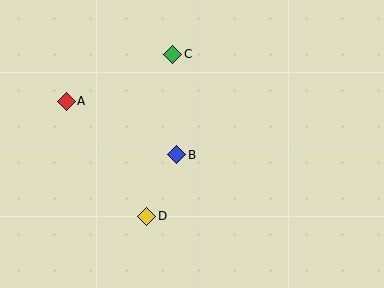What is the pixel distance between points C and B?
The distance between C and B is 101 pixels.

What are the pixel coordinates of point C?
Point C is at (173, 54).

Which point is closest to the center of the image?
Point B at (177, 155) is closest to the center.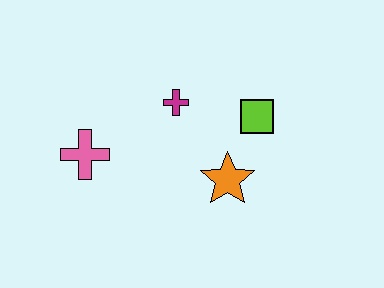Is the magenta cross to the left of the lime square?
Yes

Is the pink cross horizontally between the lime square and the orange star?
No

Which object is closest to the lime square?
The orange star is closest to the lime square.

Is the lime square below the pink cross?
No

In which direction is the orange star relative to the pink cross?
The orange star is to the right of the pink cross.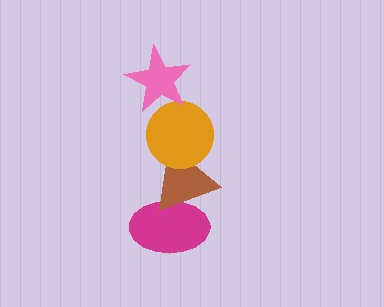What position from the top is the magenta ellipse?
The magenta ellipse is 4th from the top.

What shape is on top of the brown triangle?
The orange circle is on top of the brown triangle.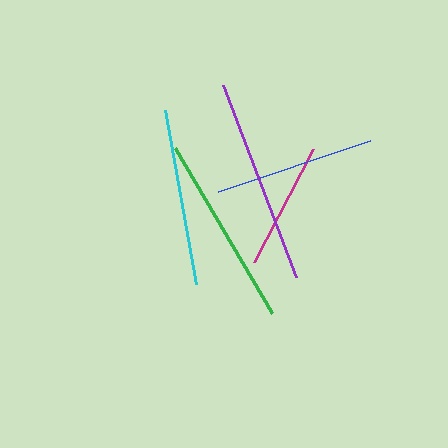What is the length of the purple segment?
The purple segment is approximately 205 pixels long.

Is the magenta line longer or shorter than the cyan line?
The cyan line is longer than the magenta line.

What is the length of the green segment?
The green segment is approximately 191 pixels long.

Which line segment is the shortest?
The magenta line is the shortest at approximately 128 pixels.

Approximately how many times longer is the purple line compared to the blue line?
The purple line is approximately 1.3 times the length of the blue line.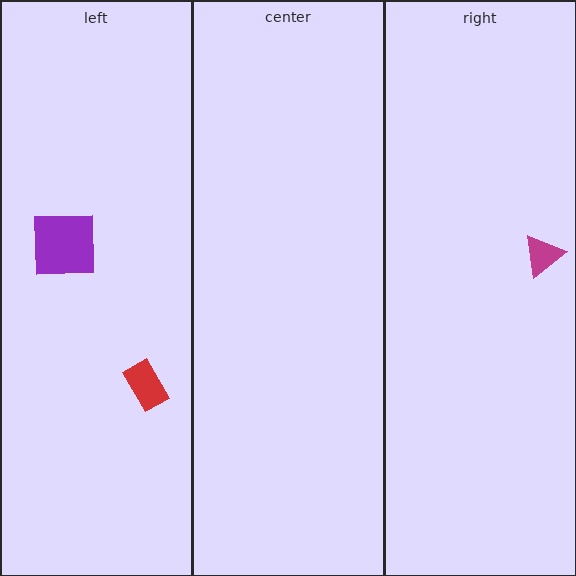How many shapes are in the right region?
1.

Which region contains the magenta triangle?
The right region.